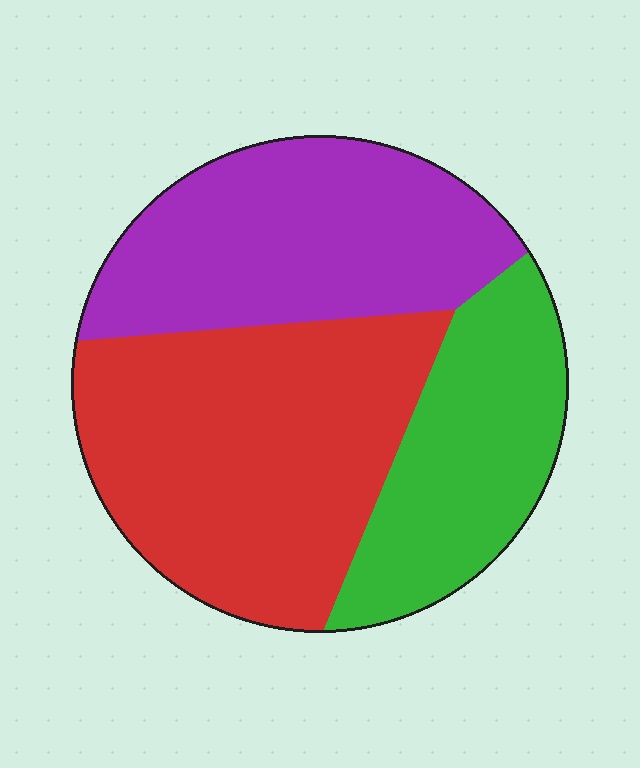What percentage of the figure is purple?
Purple covers 33% of the figure.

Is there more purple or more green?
Purple.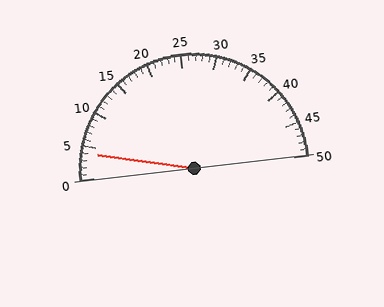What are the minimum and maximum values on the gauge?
The gauge ranges from 0 to 50.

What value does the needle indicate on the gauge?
The needle indicates approximately 4.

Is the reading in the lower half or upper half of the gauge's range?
The reading is in the lower half of the range (0 to 50).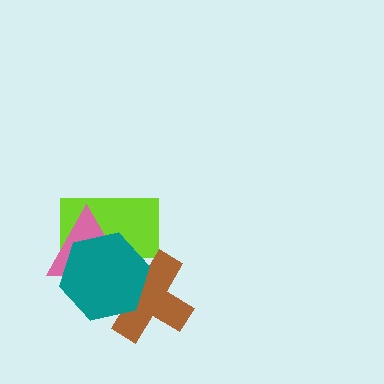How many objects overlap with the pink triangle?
3 objects overlap with the pink triangle.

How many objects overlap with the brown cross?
3 objects overlap with the brown cross.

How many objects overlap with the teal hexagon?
3 objects overlap with the teal hexagon.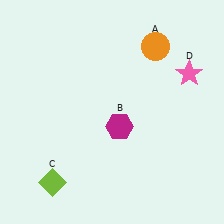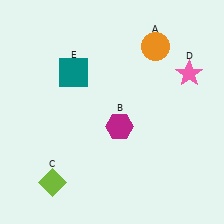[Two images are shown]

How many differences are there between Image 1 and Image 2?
There is 1 difference between the two images.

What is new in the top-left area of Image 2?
A teal square (E) was added in the top-left area of Image 2.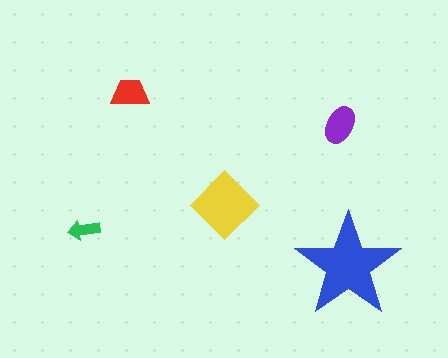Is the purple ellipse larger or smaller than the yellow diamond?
Smaller.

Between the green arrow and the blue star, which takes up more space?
The blue star.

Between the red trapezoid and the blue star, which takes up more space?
The blue star.